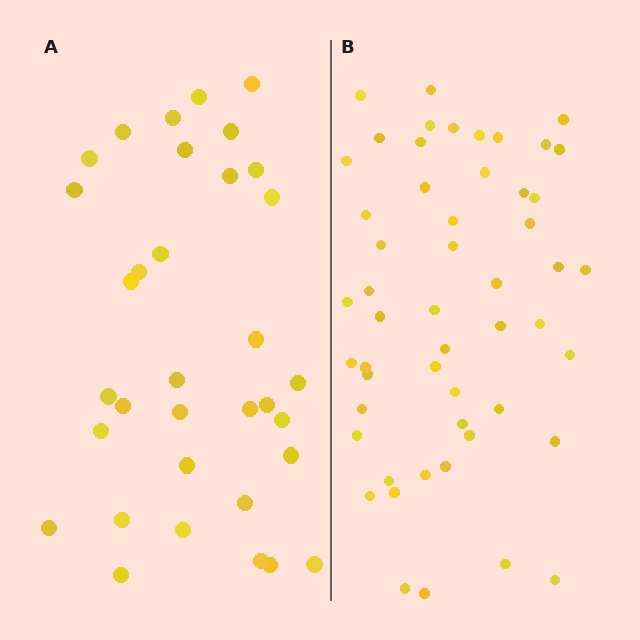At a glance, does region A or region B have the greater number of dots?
Region B (the right region) has more dots.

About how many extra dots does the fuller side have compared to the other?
Region B has approximately 20 more dots than region A.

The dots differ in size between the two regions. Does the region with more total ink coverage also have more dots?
No. Region A has more total ink coverage because its dots are larger, but region B actually contains more individual dots. Total area can be misleading — the number of items is what matters here.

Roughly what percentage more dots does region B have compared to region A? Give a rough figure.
About 55% more.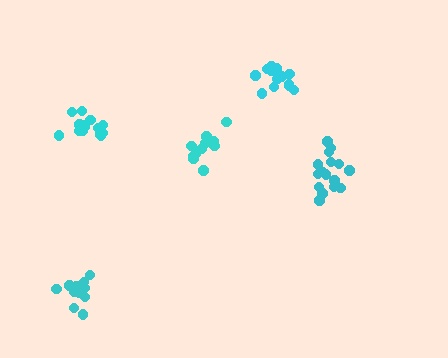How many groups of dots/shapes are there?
There are 5 groups.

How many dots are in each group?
Group 1: 12 dots, Group 2: 12 dots, Group 3: 14 dots, Group 4: 16 dots, Group 5: 16 dots (70 total).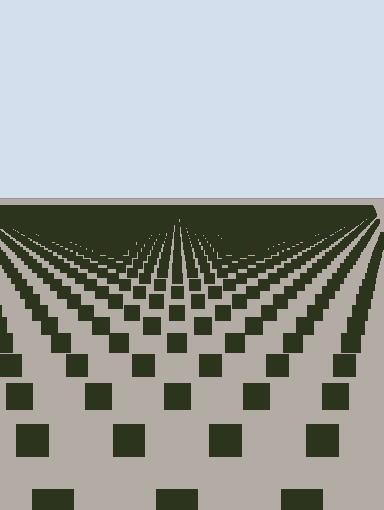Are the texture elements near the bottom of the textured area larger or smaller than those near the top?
Larger. Near the bottom, elements are closer to the viewer and appear at a bigger on-screen size.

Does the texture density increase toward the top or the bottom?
Density increases toward the top.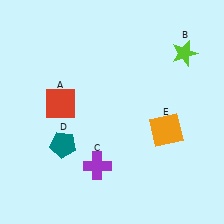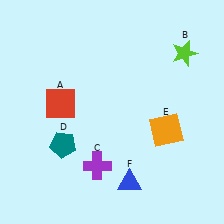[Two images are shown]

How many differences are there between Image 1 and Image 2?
There is 1 difference between the two images.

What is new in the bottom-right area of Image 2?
A blue triangle (F) was added in the bottom-right area of Image 2.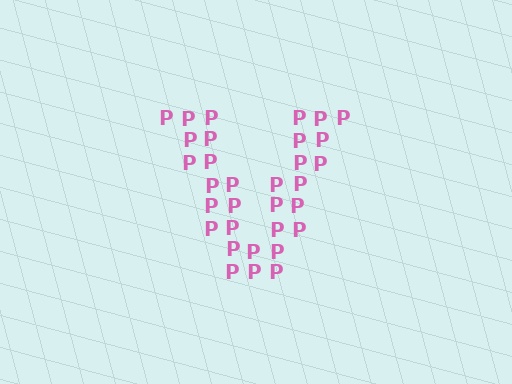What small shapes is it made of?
It is made of small letter P's.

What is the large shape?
The large shape is the letter V.